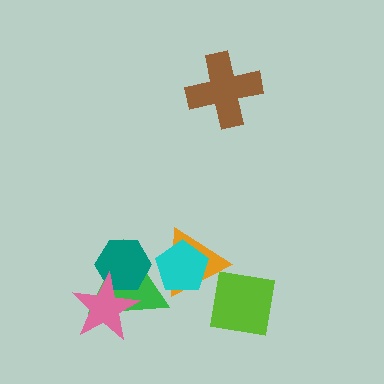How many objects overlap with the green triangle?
4 objects overlap with the green triangle.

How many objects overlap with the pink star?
2 objects overlap with the pink star.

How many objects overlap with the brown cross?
0 objects overlap with the brown cross.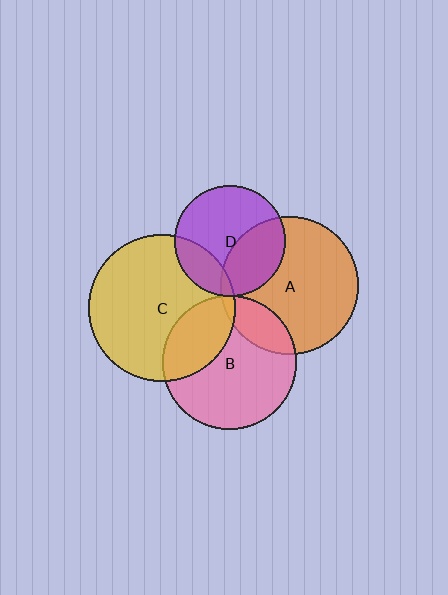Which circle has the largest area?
Circle C (yellow).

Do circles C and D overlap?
Yes.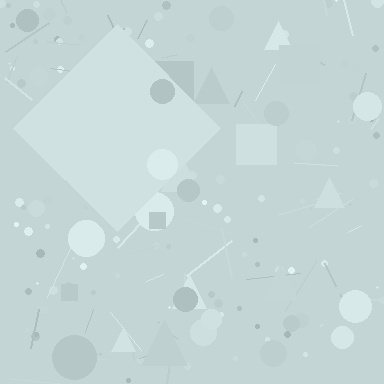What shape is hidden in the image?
A diamond is hidden in the image.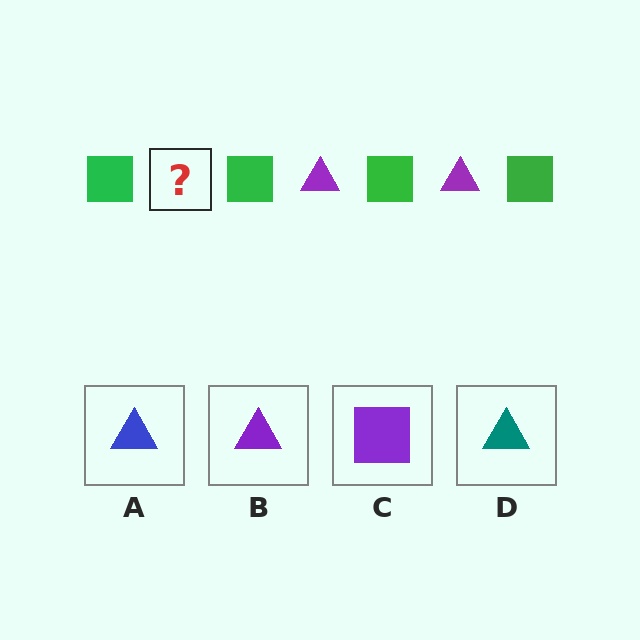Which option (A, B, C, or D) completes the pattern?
B.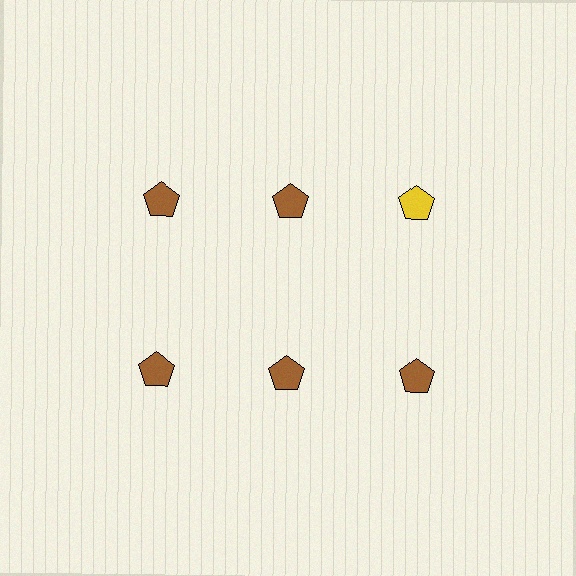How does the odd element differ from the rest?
It has a different color: yellow instead of brown.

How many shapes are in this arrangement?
There are 6 shapes arranged in a grid pattern.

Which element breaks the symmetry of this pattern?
The yellow pentagon in the top row, center column breaks the symmetry. All other shapes are brown pentagons.